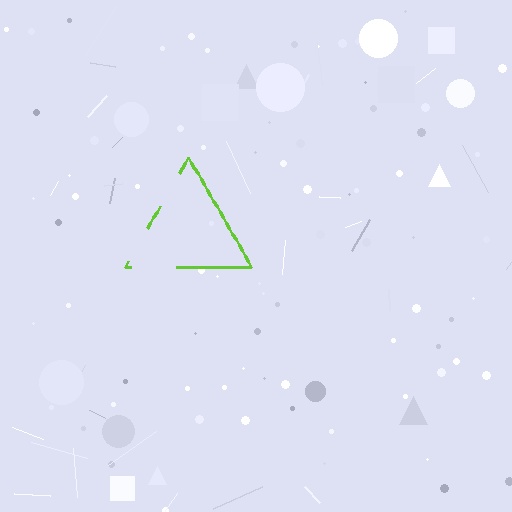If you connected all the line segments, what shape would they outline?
They would outline a triangle.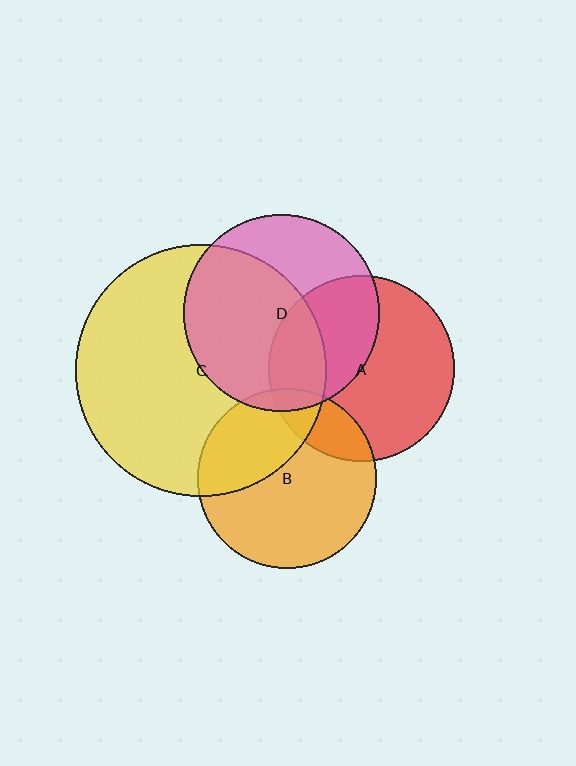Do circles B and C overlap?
Yes.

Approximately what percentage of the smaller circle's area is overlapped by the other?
Approximately 35%.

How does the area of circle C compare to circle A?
Approximately 1.8 times.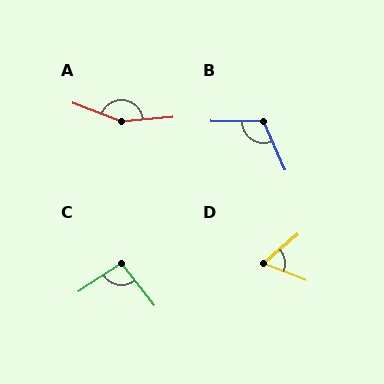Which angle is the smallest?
D, at approximately 63 degrees.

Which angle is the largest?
A, at approximately 154 degrees.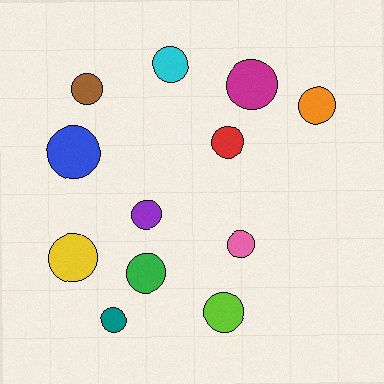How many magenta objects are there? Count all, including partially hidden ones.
There is 1 magenta object.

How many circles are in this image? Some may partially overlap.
There are 12 circles.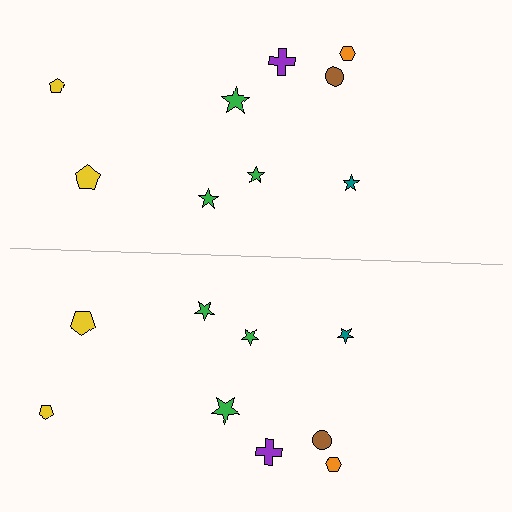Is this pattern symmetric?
Yes, this pattern has bilateral (reflection) symmetry.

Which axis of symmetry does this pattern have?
The pattern has a horizontal axis of symmetry running through the center of the image.